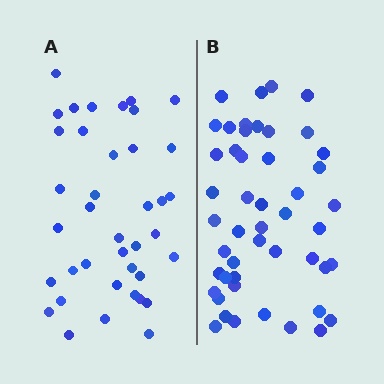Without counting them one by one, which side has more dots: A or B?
Region B (the right region) has more dots.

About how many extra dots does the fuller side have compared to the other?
Region B has roughly 8 or so more dots than region A.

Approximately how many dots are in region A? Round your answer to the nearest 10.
About 40 dots. (The exact count is 39, which rounds to 40.)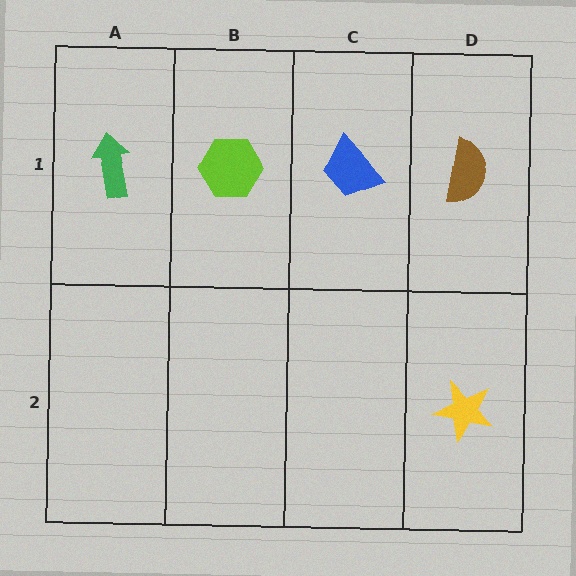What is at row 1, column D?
A brown semicircle.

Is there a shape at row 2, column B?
No, that cell is empty.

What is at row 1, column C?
A blue trapezoid.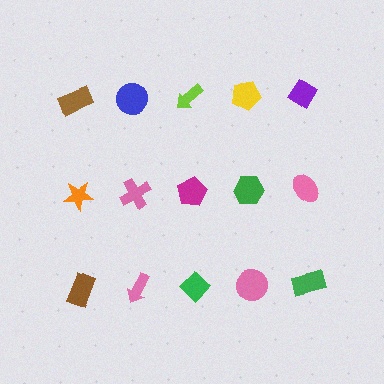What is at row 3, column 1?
A brown rectangle.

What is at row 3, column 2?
A pink arrow.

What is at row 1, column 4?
A yellow pentagon.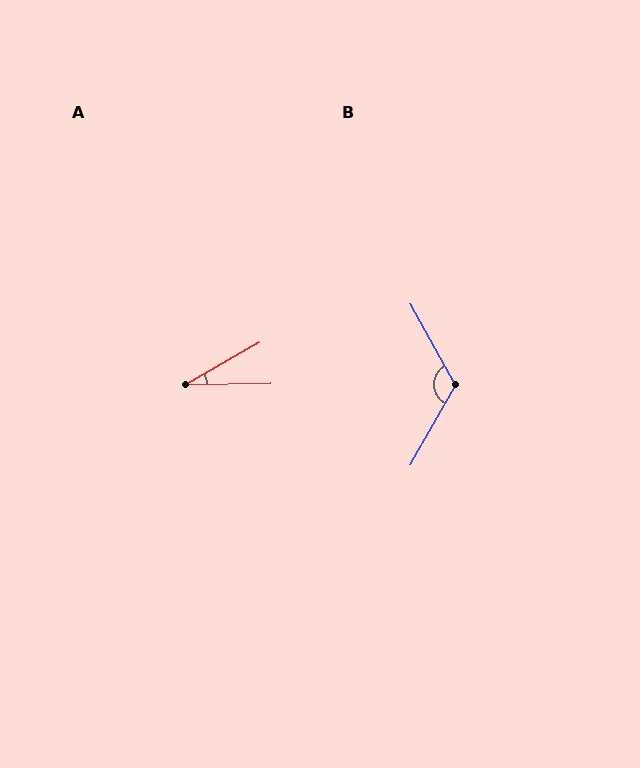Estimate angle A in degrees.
Approximately 29 degrees.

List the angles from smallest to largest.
A (29°), B (122°).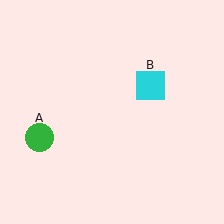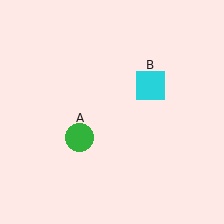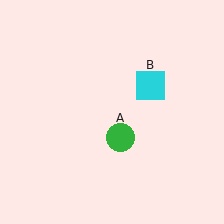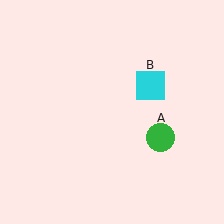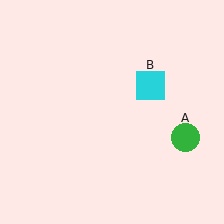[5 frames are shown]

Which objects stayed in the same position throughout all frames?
Cyan square (object B) remained stationary.